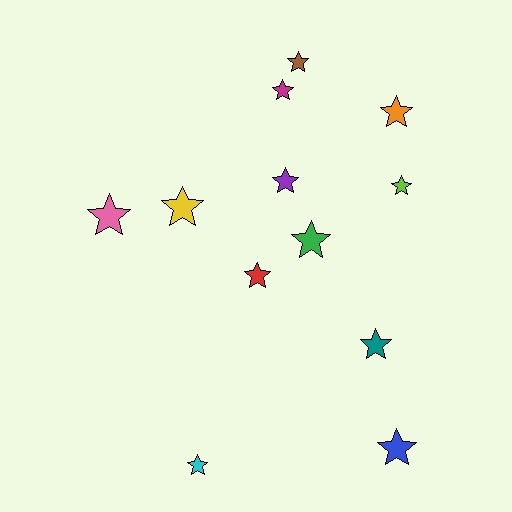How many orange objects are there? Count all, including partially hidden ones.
There is 1 orange object.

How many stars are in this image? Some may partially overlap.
There are 12 stars.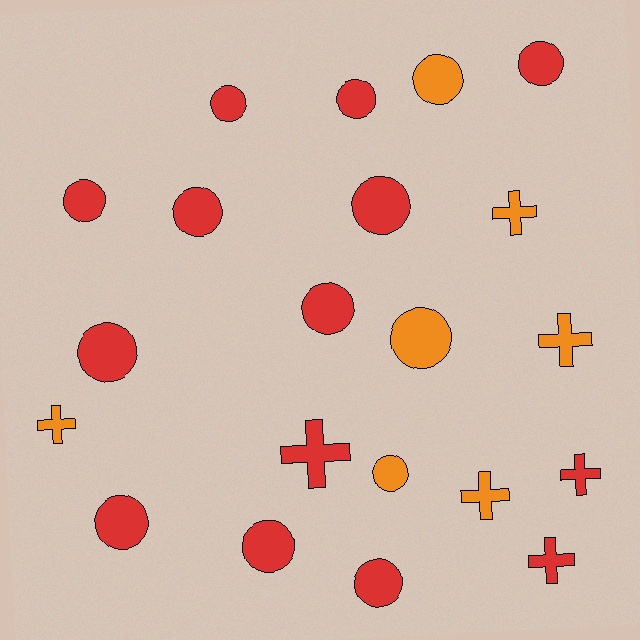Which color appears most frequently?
Red, with 14 objects.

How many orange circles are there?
There are 3 orange circles.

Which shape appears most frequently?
Circle, with 14 objects.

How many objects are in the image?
There are 21 objects.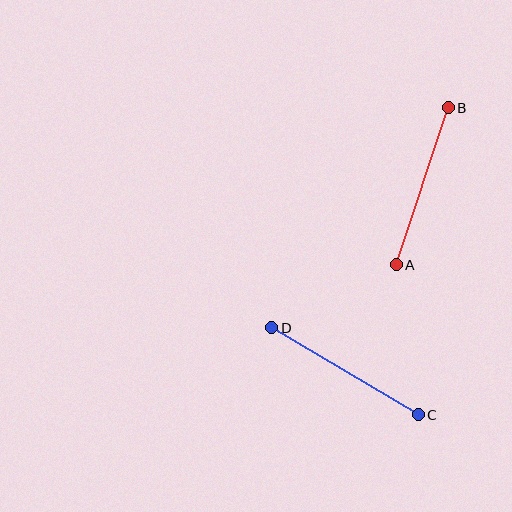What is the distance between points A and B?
The distance is approximately 165 pixels.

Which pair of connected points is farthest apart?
Points C and D are farthest apart.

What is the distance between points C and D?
The distance is approximately 170 pixels.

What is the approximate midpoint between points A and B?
The midpoint is at approximately (422, 186) pixels.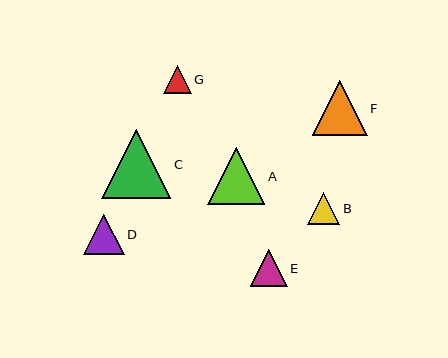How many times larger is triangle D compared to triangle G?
Triangle D is approximately 1.4 times the size of triangle G.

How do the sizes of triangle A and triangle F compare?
Triangle A and triangle F are approximately the same size.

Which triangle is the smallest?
Triangle G is the smallest with a size of approximately 28 pixels.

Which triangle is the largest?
Triangle C is the largest with a size of approximately 69 pixels.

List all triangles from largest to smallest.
From largest to smallest: C, A, F, D, E, B, G.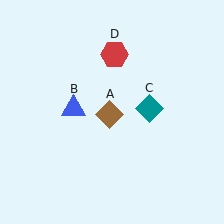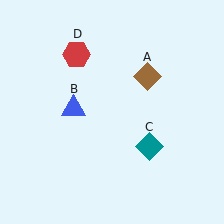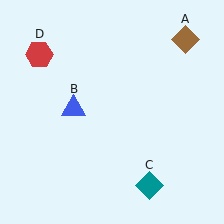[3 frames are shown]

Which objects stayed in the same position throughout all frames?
Blue triangle (object B) remained stationary.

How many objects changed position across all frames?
3 objects changed position: brown diamond (object A), teal diamond (object C), red hexagon (object D).